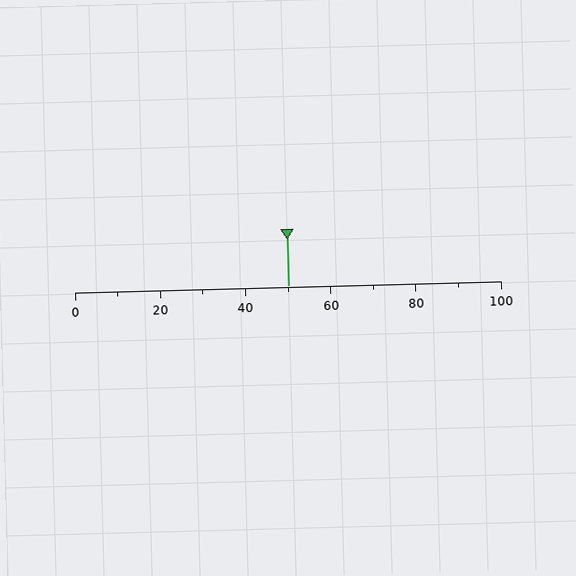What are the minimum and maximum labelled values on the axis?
The axis runs from 0 to 100.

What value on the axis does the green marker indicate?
The marker indicates approximately 50.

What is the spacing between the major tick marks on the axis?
The major ticks are spaced 20 apart.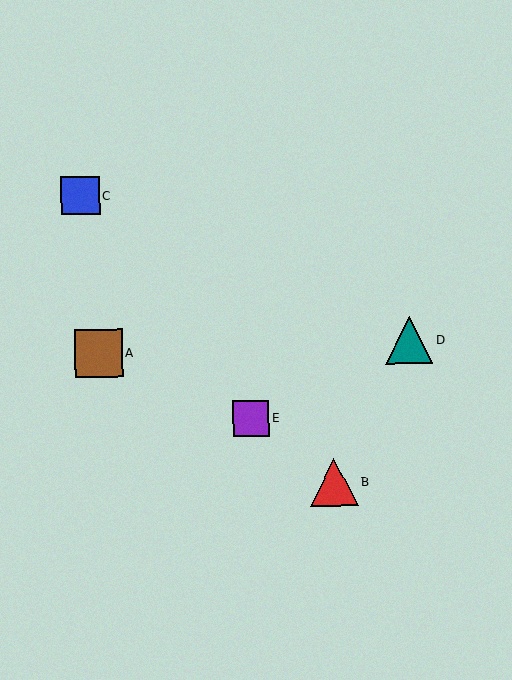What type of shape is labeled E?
Shape E is a purple square.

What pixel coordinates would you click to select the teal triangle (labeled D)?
Click at (409, 340) to select the teal triangle D.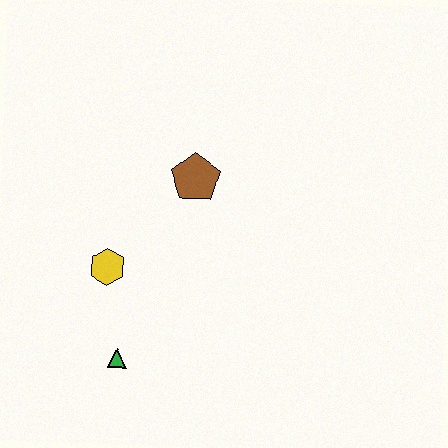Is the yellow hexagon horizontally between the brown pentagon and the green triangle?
No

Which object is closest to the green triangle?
The yellow hexagon is closest to the green triangle.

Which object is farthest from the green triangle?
The brown pentagon is farthest from the green triangle.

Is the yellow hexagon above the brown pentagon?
No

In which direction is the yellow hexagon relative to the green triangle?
The yellow hexagon is above the green triangle.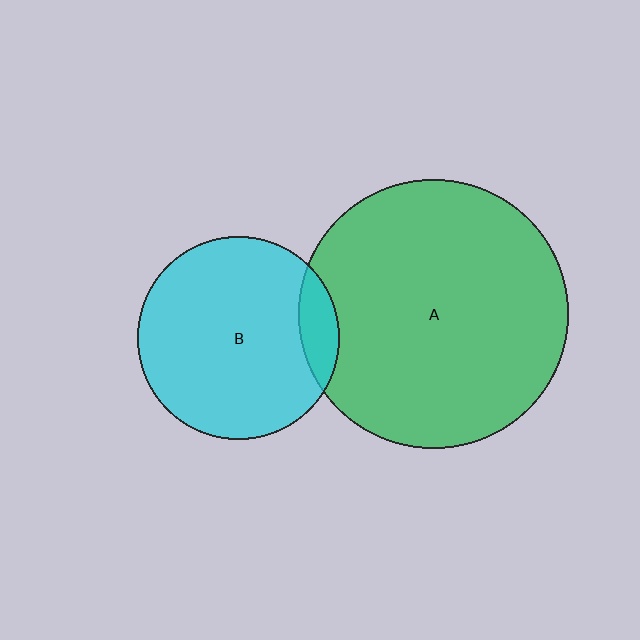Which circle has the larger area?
Circle A (green).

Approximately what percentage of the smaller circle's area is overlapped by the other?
Approximately 10%.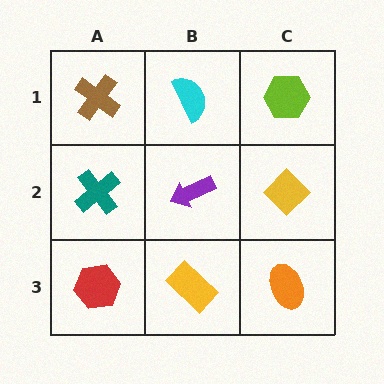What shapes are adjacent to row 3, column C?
A yellow diamond (row 2, column C), a yellow rectangle (row 3, column B).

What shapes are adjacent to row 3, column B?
A purple arrow (row 2, column B), a red hexagon (row 3, column A), an orange ellipse (row 3, column C).